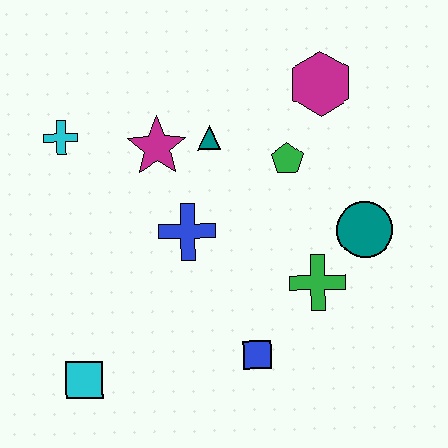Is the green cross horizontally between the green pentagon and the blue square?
No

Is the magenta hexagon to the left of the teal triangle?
No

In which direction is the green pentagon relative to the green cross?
The green pentagon is above the green cross.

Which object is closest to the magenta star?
The teal triangle is closest to the magenta star.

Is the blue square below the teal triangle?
Yes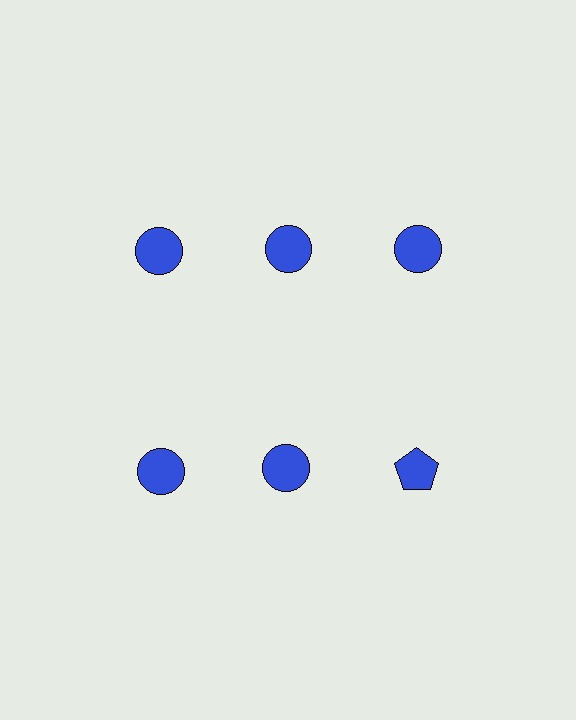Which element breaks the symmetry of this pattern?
The blue pentagon in the second row, center column breaks the symmetry. All other shapes are blue circles.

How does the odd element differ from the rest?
It has a different shape: pentagon instead of circle.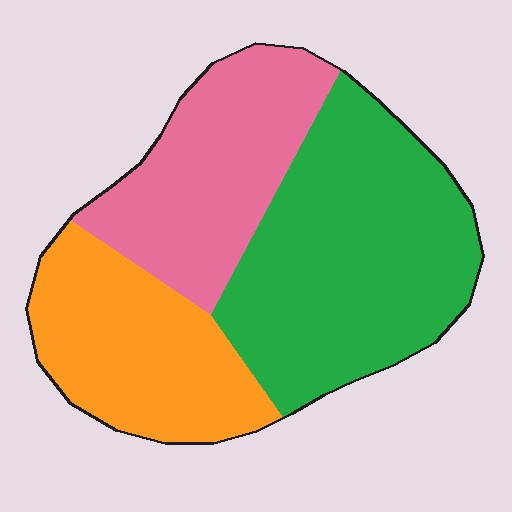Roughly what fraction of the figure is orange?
Orange covers 27% of the figure.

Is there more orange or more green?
Green.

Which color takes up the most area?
Green, at roughly 45%.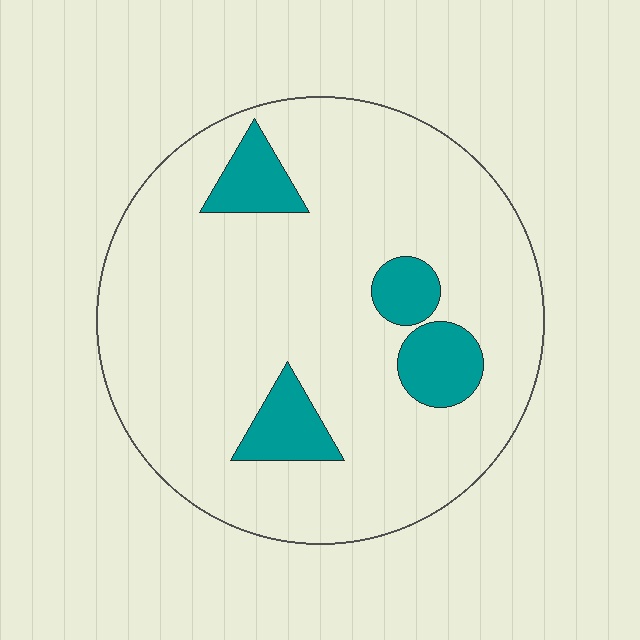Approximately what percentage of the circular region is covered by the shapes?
Approximately 15%.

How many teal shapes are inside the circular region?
4.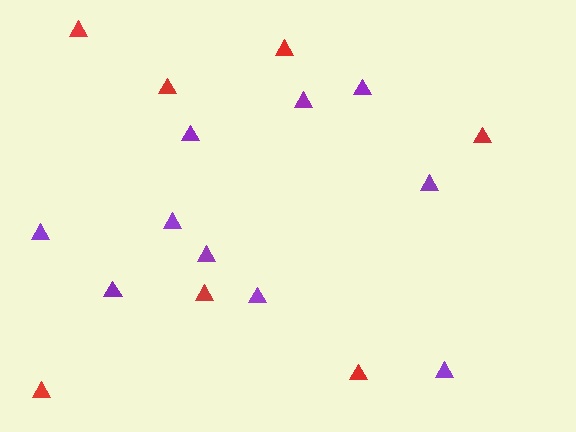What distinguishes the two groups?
There are 2 groups: one group of red triangles (7) and one group of purple triangles (10).